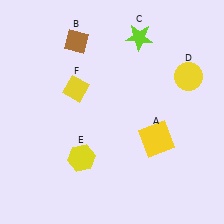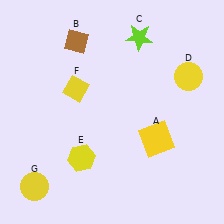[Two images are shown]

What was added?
A yellow circle (G) was added in Image 2.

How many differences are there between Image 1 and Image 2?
There is 1 difference between the two images.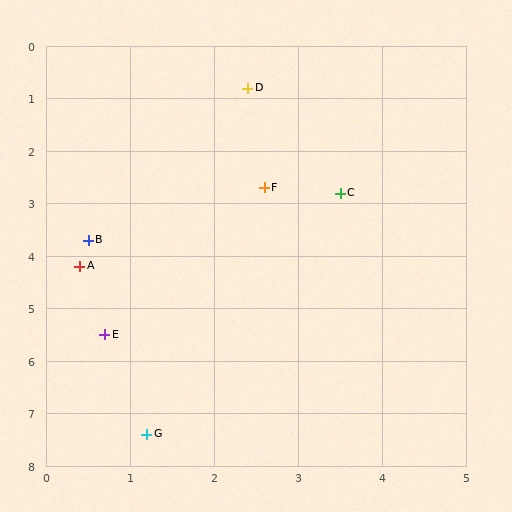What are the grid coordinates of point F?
Point F is at approximately (2.6, 2.7).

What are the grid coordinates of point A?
Point A is at approximately (0.4, 4.2).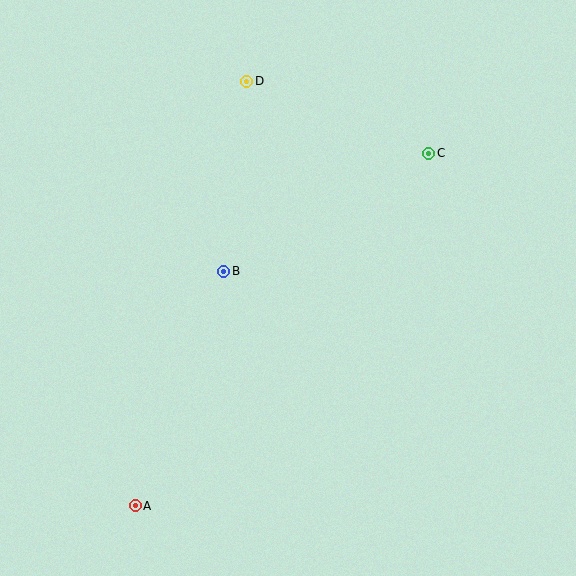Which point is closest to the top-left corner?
Point D is closest to the top-left corner.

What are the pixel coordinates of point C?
Point C is at (429, 154).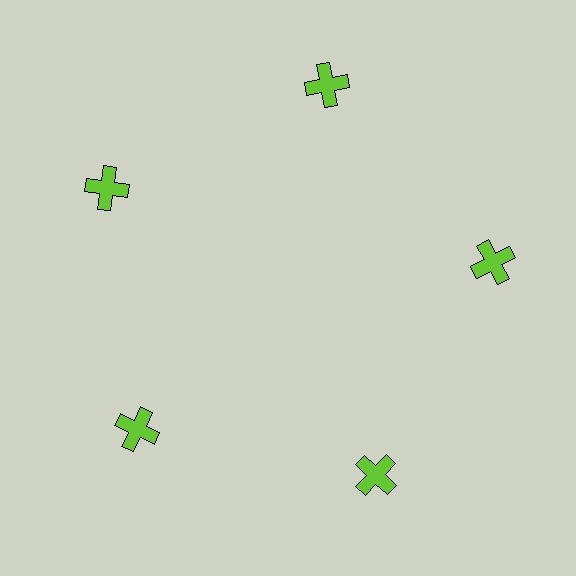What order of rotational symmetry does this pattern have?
This pattern has 5-fold rotational symmetry.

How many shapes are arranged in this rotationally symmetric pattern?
There are 5 shapes, arranged in 5 groups of 1.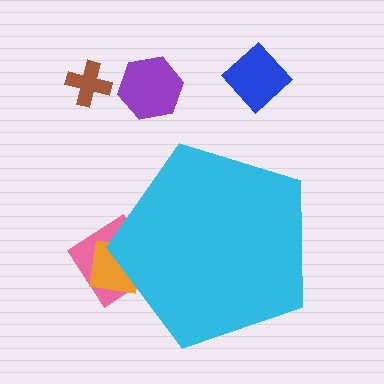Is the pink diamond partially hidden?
Yes, the pink diamond is partially hidden behind the cyan pentagon.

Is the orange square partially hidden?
Yes, the orange square is partially hidden behind the cyan pentagon.